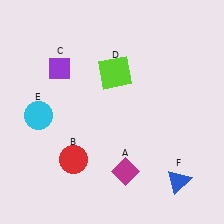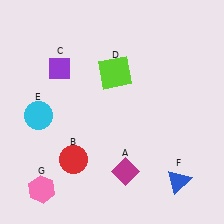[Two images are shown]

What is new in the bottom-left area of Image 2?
A pink hexagon (G) was added in the bottom-left area of Image 2.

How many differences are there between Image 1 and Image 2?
There is 1 difference between the two images.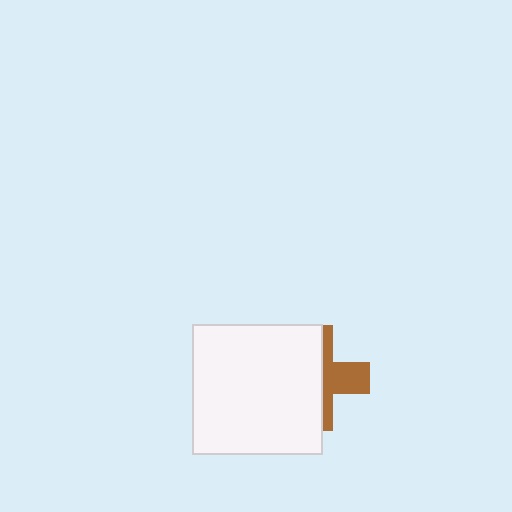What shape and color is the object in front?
The object in front is a white square.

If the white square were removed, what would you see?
You would see the complete brown cross.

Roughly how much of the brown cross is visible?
A small part of it is visible (roughly 38%).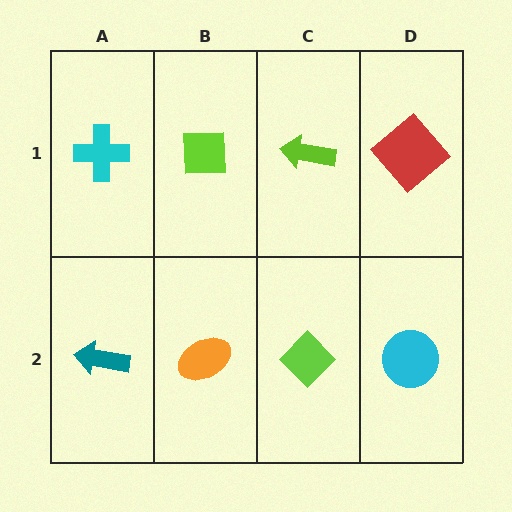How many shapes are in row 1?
4 shapes.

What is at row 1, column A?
A cyan cross.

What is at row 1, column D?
A red diamond.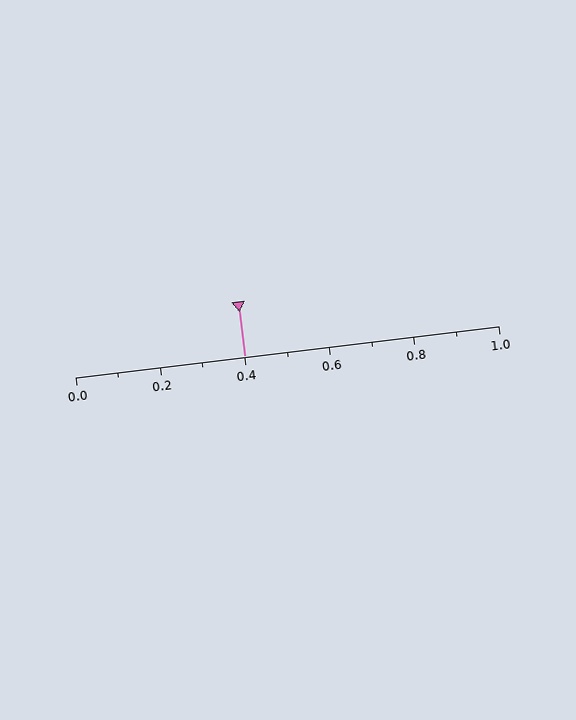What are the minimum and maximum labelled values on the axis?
The axis runs from 0.0 to 1.0.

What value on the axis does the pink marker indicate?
The marker indicates approximately 0.4.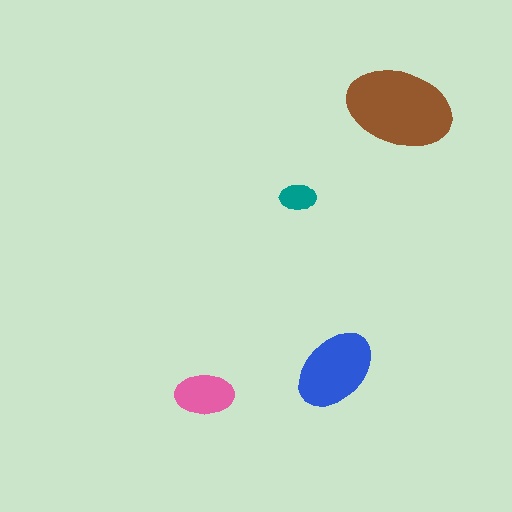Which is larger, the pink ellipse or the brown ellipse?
The brown one.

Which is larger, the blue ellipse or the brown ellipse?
The brown one.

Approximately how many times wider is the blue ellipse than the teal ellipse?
About 2.5 times wider.